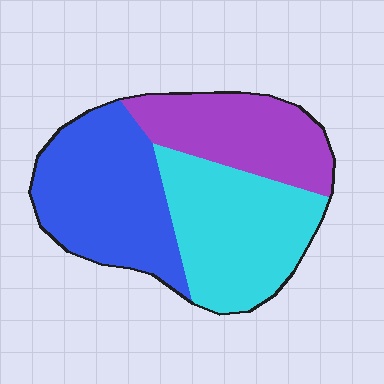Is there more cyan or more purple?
Cyan.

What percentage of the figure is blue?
Blue covers about 35% of the figure.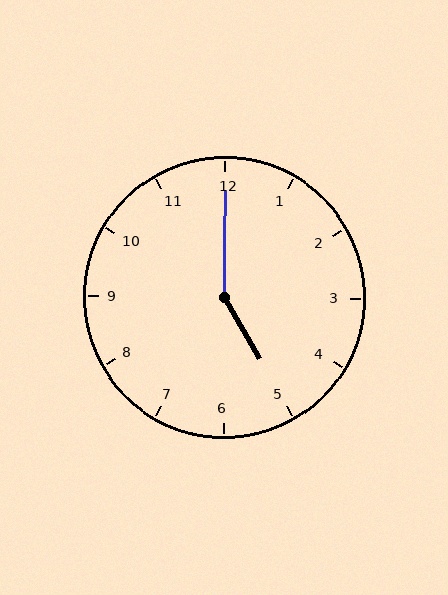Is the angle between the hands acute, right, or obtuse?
It is obtuse.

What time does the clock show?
5:00.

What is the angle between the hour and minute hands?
Approximately 150 degrees.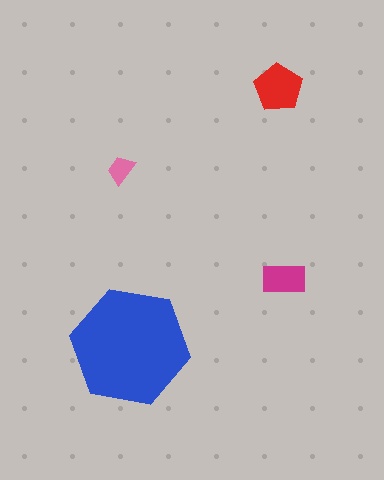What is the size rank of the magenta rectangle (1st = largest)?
3rd.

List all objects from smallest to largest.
The pink trapezoid, the magenta rectangle, the red pentagon, the blue hexagon.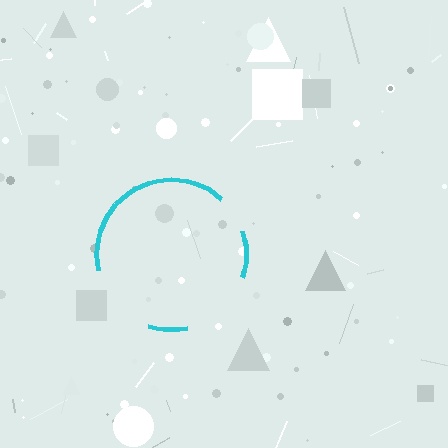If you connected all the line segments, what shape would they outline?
They would outline a circle.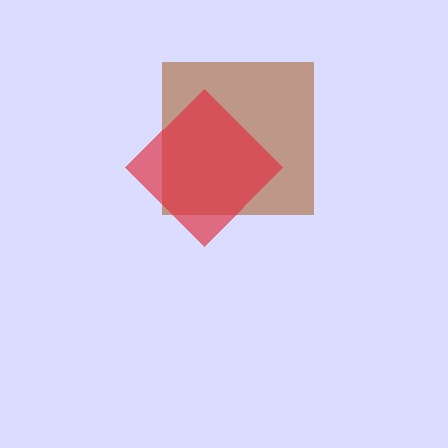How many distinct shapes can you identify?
There are 2 distinct shapes: a brown square, a red diamond.